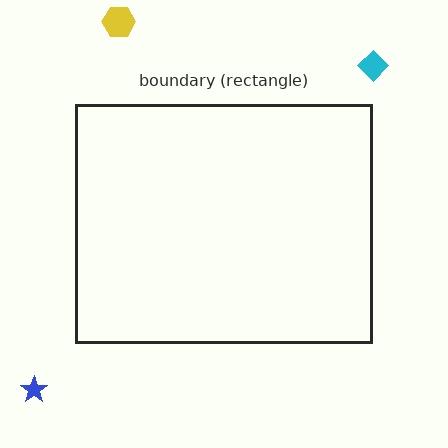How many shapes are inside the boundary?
0 inside, 3 outside.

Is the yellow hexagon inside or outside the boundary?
Outside.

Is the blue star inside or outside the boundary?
Outside.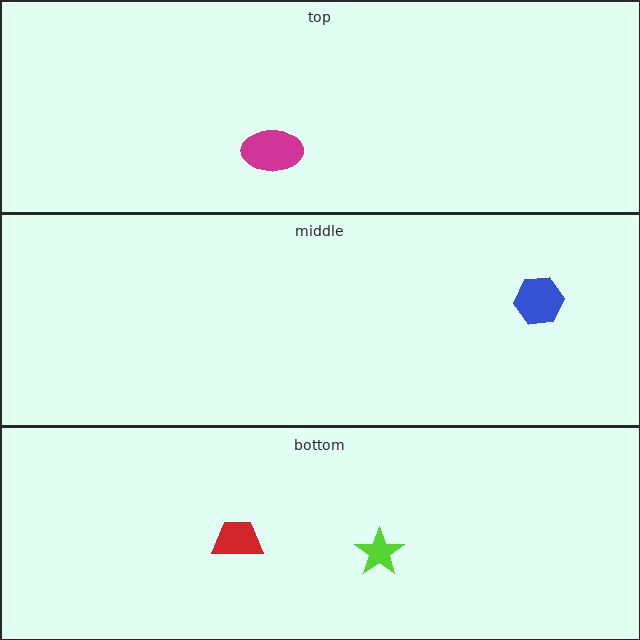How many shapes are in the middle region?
1.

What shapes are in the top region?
The magenta ellipse.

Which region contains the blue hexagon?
The middle region.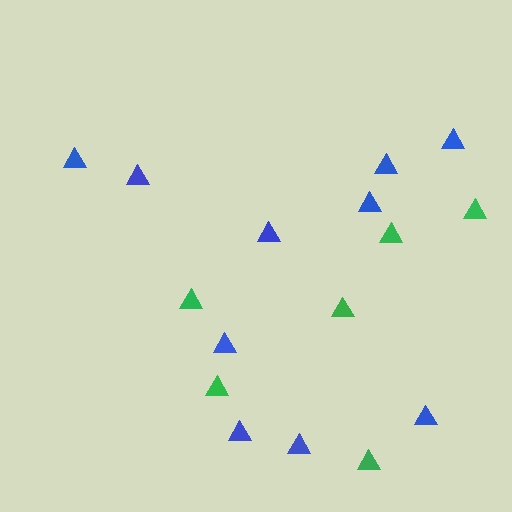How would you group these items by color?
There are 2 groups: one group of blue triangles (10) and one group of green triangles (6).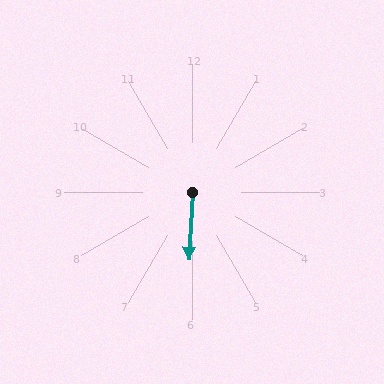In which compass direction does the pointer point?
South.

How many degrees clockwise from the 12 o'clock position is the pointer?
Approximately 183 degrees.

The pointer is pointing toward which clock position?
Roughly 6 o'clock.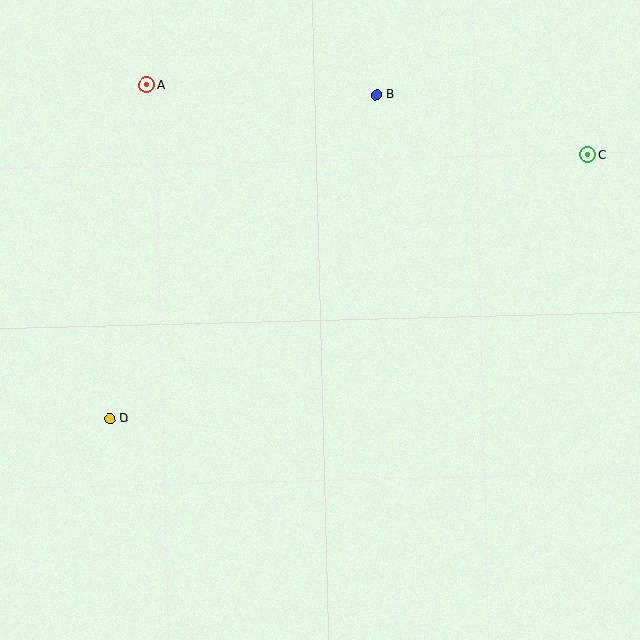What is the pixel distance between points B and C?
The distance between B and C is 219 pixels.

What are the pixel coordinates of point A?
Point A is at (147, 85).